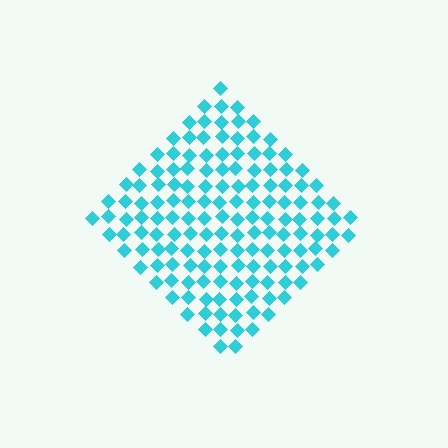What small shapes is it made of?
It is made of small diamonds.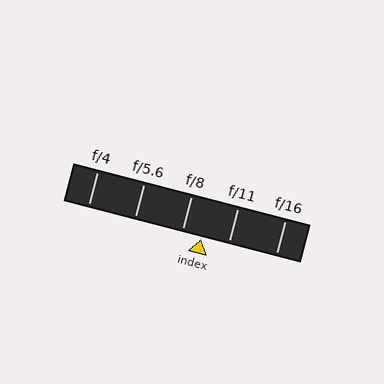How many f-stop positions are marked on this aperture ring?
There are 5 f-stop positions marked.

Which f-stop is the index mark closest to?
The index mark is closest to f/8.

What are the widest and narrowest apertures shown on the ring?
The widest aperture shown is f/4 and the narrowest is f/16.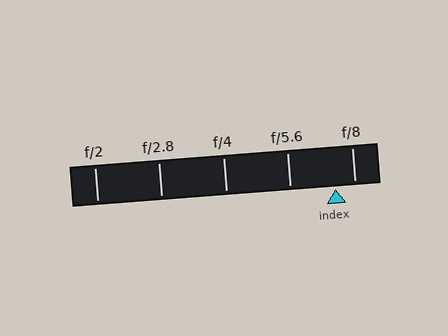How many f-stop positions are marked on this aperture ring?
There are 5 f-stop positions marked.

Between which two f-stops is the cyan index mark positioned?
The index mark is between f/5.6 and f/8.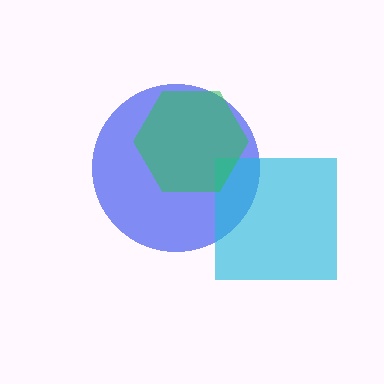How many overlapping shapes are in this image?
There are 3 overlapping shapes in the image.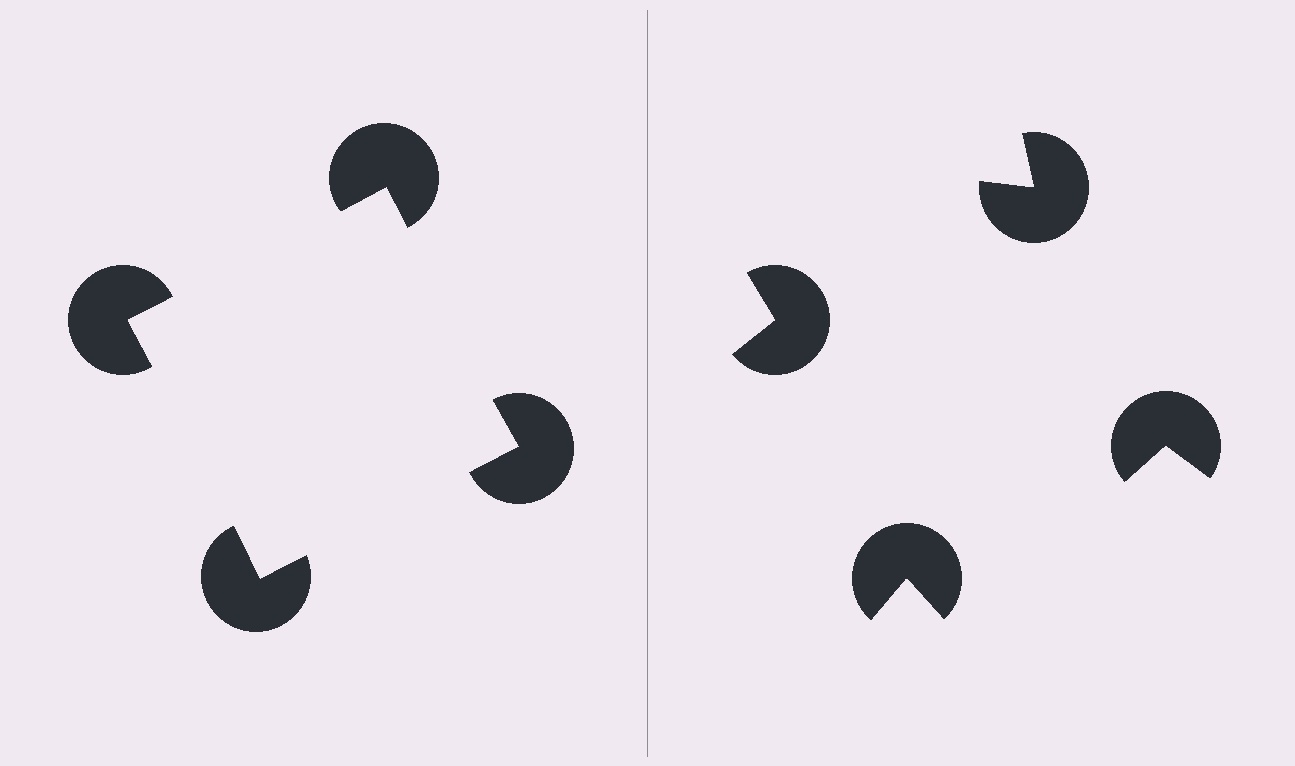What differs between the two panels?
The pac-man discs are positioned identically on both sides; only the wedge orientations differ. On the left they align to a square; on the right they are misaligned.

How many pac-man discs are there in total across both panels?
8 — 4 on each side.